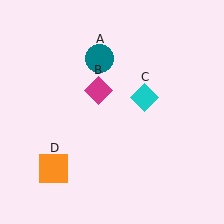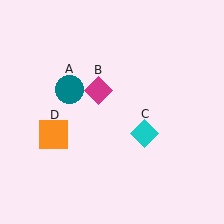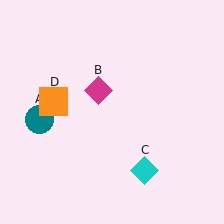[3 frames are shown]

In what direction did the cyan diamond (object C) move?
The cyan diamond (object C) moved down.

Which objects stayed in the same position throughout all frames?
Magenta diamond (object B) remained stationary.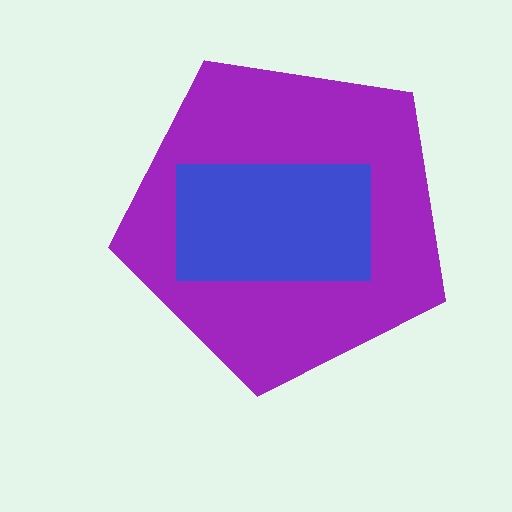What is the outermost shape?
The purple pentagon.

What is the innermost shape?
The blue rectangle.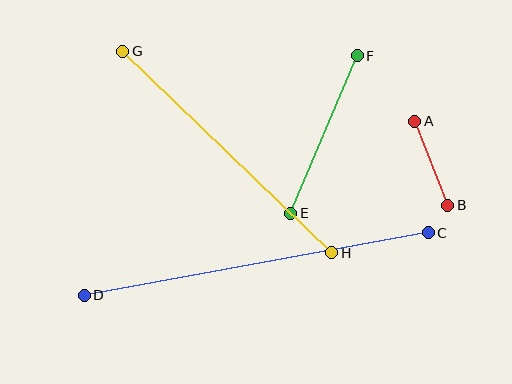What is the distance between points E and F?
The distance is approximately 171 pixels.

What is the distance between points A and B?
The distance is approximately 90 pixels.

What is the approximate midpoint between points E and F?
The midpoint is at approximately (324, 135) pixels.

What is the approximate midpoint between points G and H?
The midpoint is at approximately (227, 152) pixels.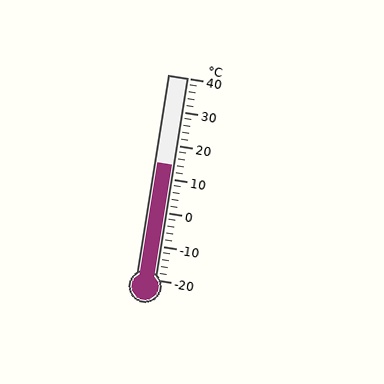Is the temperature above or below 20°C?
The temperature is below 20°C.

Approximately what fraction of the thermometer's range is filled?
The thermometer is filled to approximately 55% of its range.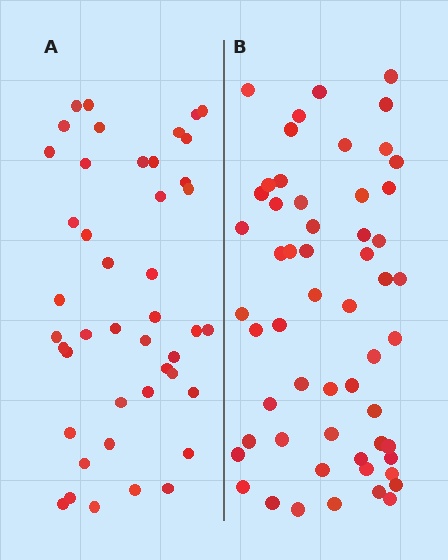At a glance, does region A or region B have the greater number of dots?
Region B (the right region) has more dots.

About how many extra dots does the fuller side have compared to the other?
Region B has roughly 12 or so more dots than region A.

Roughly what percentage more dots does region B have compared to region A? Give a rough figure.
About 25% more.